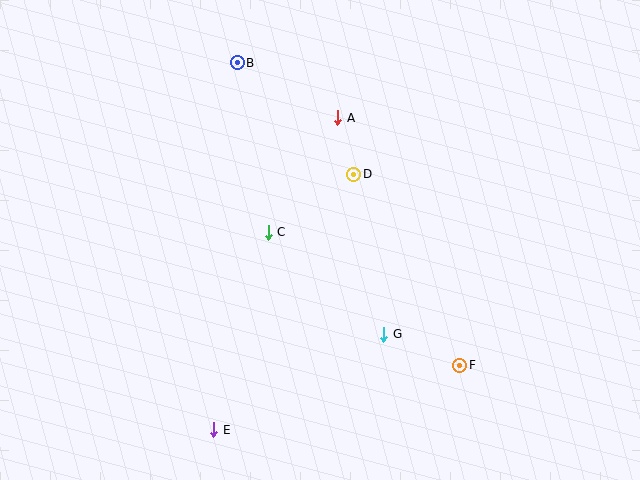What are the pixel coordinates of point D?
Point D is at (354, 174).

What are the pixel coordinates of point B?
Point B is at (237, 63).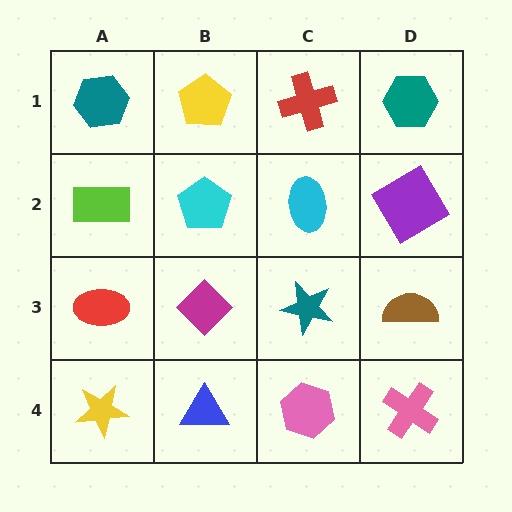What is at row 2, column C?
A cyan ellipse.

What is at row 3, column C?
A teal star.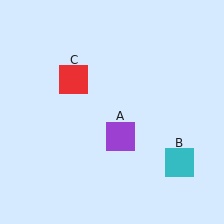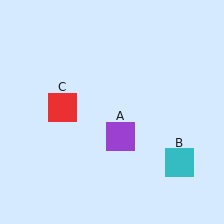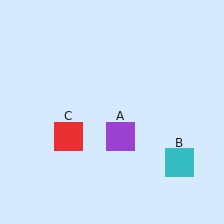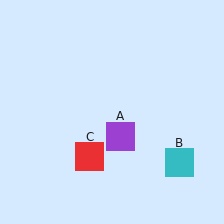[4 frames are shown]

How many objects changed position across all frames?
1 object changed position: red square (object C).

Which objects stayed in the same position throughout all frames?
Purple square (object A) and cyan square (object B) remained stationary.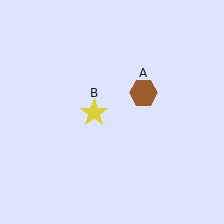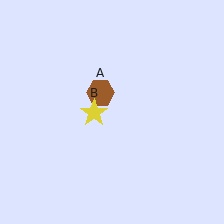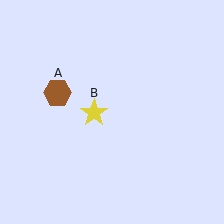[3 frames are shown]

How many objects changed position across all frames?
1 object changed position: brown hexagon (object A).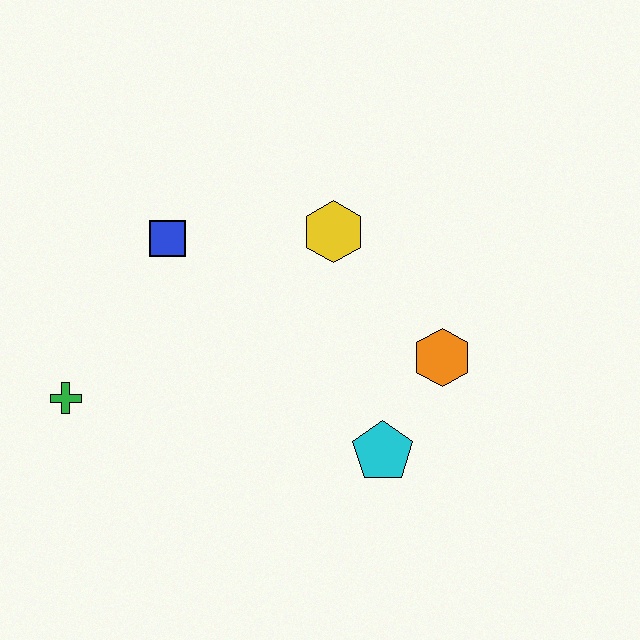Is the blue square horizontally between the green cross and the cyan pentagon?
Yes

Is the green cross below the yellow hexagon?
Yes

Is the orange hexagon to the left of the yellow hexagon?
No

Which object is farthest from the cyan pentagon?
The green cross is farthest from the cyan pentagon.